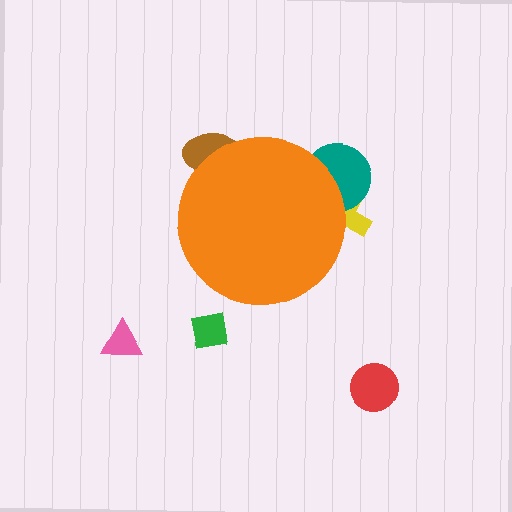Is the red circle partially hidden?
No, the red circle is fully visible.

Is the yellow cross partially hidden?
Yes, the yellow cross is partially hidden behind the orange circle.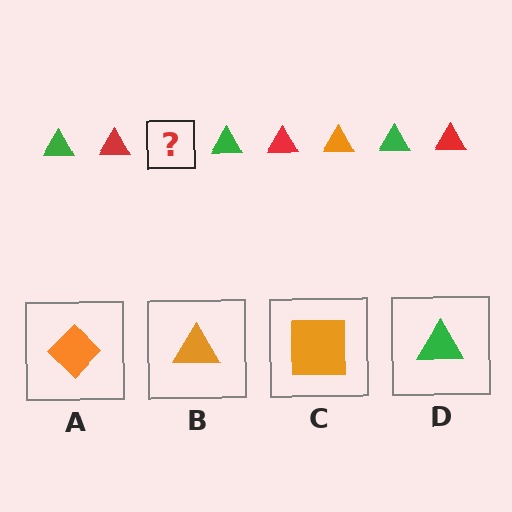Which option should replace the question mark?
Option B.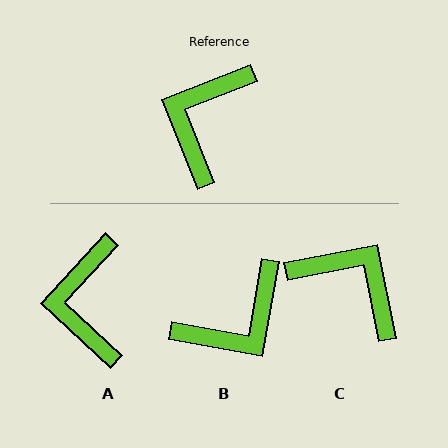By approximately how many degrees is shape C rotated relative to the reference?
Approximately 101 degrees clockwise.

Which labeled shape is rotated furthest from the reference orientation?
B, about 148 degrees away.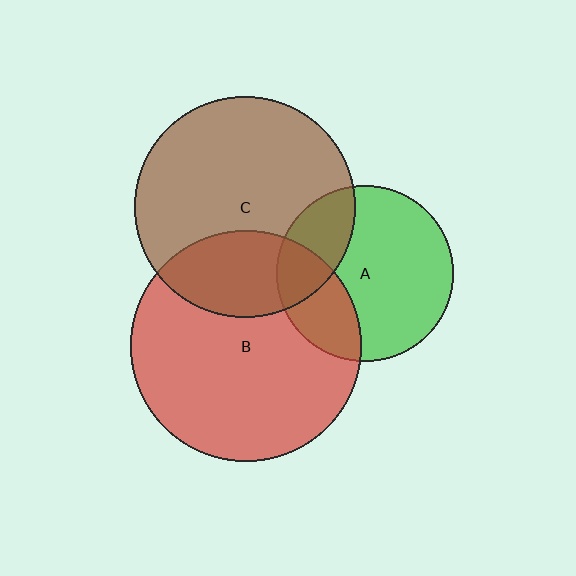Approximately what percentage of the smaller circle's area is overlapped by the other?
Approximately 25%.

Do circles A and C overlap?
Yes.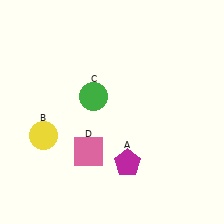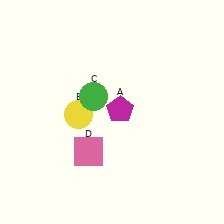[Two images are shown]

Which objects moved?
The objects that moved are: the magenta pentagon (A), the yellow circle (B).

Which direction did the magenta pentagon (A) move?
The magenta pentagon (A) moved up.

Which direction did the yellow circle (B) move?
The yellow circle (B) moved right.